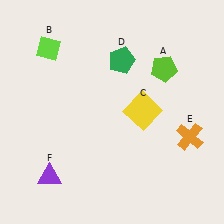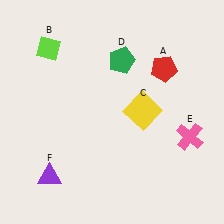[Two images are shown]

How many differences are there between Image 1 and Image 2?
There are 2 differences between the two images.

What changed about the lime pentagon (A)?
In Image 1, A is lime. In Image 2, it changed to red.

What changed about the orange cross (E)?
In Image 1, E is orange. In Image 2, it changed to pink.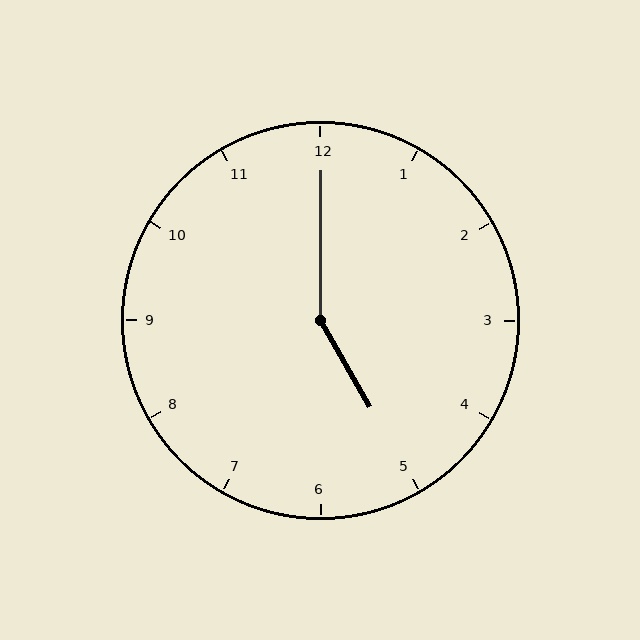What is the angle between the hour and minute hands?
Approximately 150 degrees.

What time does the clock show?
5:00.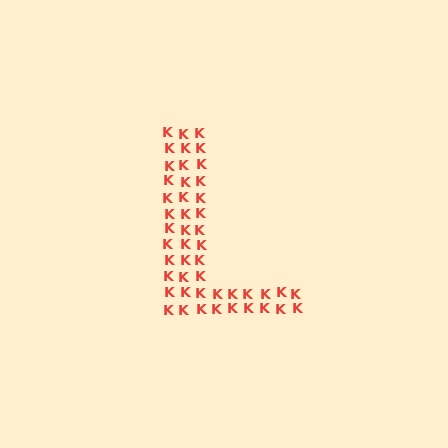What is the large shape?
The large shape is the letter L.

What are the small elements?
The small elements are letter K's.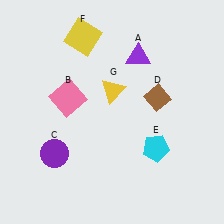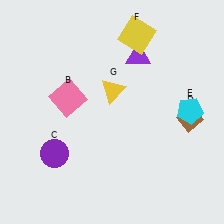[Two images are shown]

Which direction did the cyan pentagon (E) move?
The cyan pentagon (E) moved up.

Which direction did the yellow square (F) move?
The yellow square (F) moved right.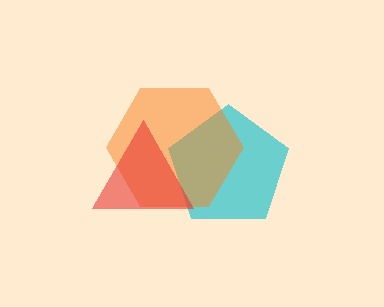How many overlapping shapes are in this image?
There are 3 overlapping shapes in the image.